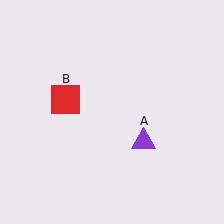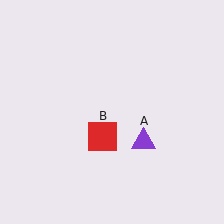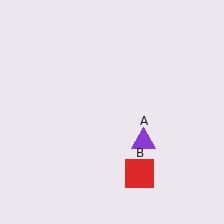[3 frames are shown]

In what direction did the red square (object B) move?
The red square (object B) moved down and to the right.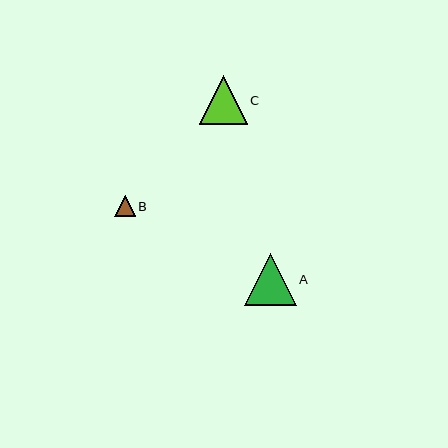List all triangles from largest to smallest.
From largest to smallest: A, C, B.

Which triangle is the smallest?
Triangle B is the smallest with a size of approximately 21 pixels.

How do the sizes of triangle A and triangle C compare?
Triangle A and triangle C are approximately the same size.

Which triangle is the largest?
Triangle A is the largest with a size of approximately 52 pixels.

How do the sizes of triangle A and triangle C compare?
Triangle A and triangle C are approximately the same size.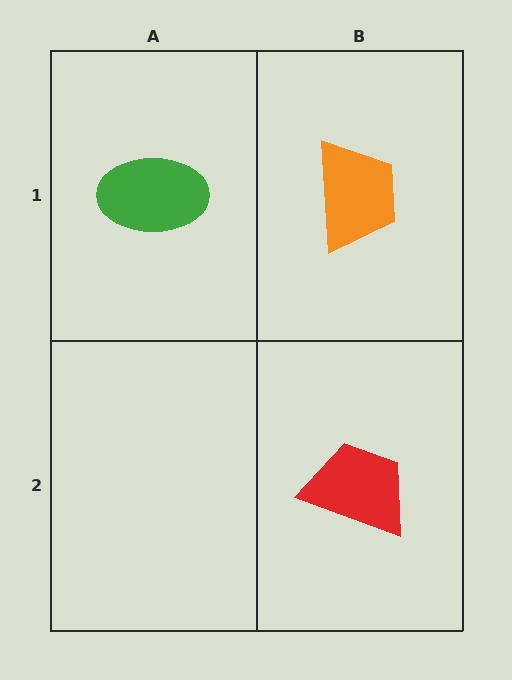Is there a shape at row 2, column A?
No, that cell is empty.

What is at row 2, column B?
A red trapezoid.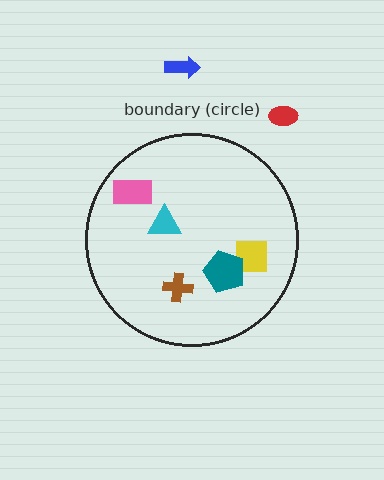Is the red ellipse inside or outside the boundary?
Outside.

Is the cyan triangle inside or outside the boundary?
Inside.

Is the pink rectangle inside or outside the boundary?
Inside.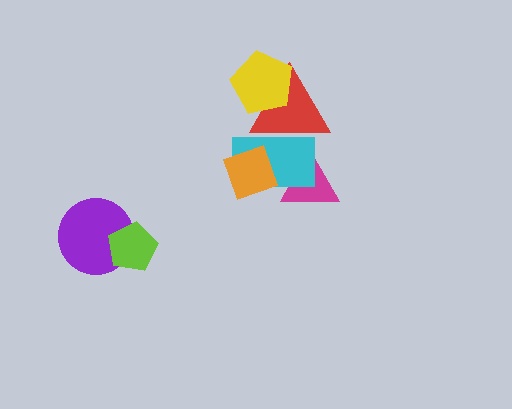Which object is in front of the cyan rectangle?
The orange diamond is in front of the cyan rectangle.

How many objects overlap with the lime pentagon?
1 object overlaps with the lime pentagon.